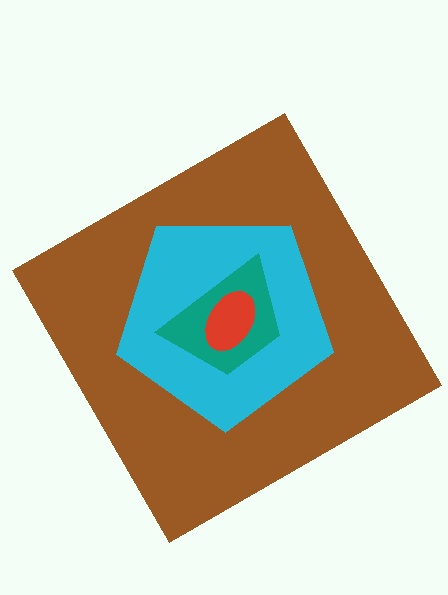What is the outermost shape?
The brown diamond.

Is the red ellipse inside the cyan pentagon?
Yes.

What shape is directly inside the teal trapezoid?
The red ellipse.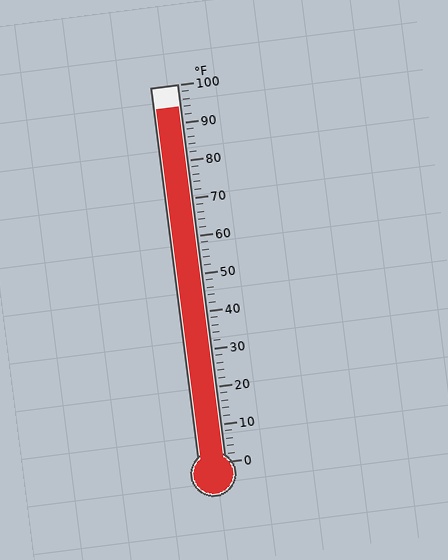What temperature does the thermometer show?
The thermometer shows approximately 94°F.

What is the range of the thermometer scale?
The thermometer scale ranges from 0°F to 100°F.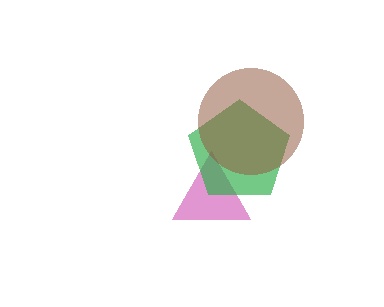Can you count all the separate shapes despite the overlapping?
Yes, there are 3 separate shapes.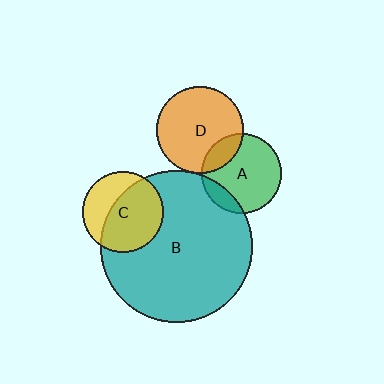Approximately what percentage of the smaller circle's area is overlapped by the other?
Approximately 5%.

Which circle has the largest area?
Circle B (teal).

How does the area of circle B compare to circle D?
Approximately 3.1 times.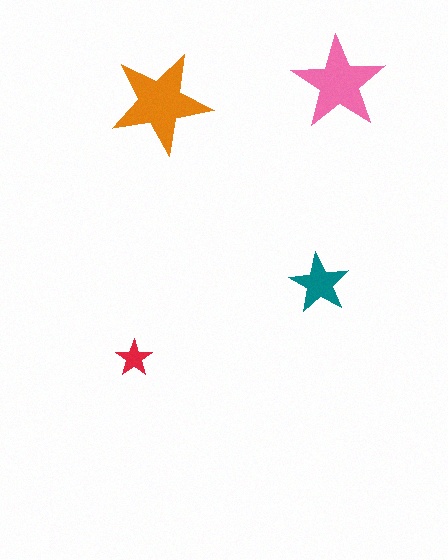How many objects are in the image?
There are 4 objects in the image.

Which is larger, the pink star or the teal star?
The pink one.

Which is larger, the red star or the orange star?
The orange one.